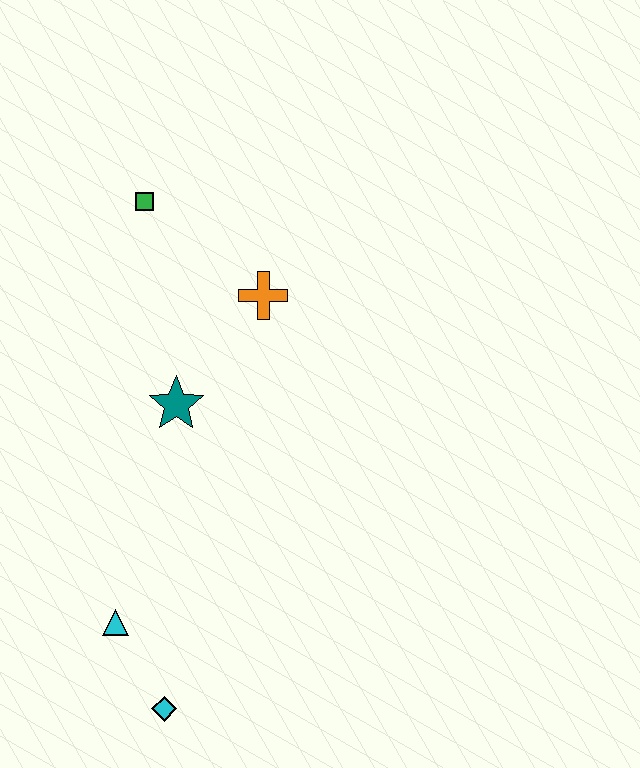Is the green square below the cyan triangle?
No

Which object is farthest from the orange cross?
The cyan diamond is farthest from the orange cross.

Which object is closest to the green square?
The orange cross is closest to the green square.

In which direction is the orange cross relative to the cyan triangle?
The orange cross is above the cyan triangle.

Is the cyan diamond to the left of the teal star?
Yes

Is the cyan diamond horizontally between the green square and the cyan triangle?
No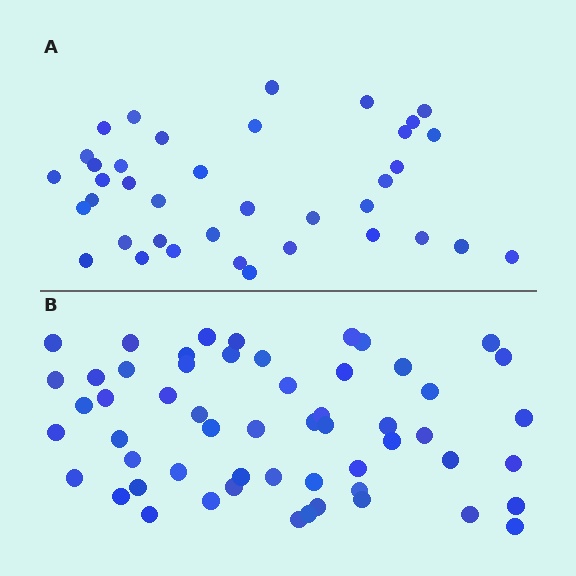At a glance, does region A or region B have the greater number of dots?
Region B (the bottom region) has more dots.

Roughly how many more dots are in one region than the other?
Region B has approximately 20 more dots than region A.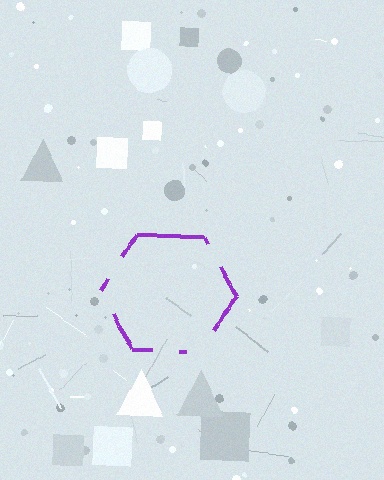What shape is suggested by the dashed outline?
The dashed outline suggests a hexagon.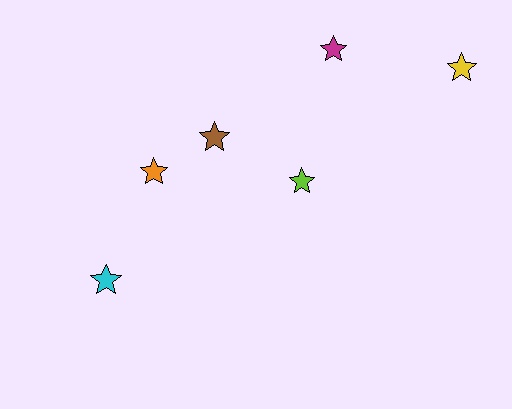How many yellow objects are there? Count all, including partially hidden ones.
There is 1 yellow object.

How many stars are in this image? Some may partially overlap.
There are 6 stars.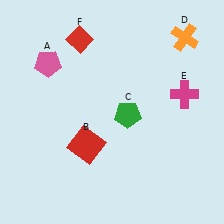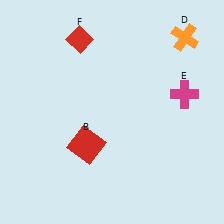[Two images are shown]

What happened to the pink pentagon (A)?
The pink pentagon (A) was removed in Image 2. It was in the top-left area of Image 1.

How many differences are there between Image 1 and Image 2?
There are 2 differences between the two images.